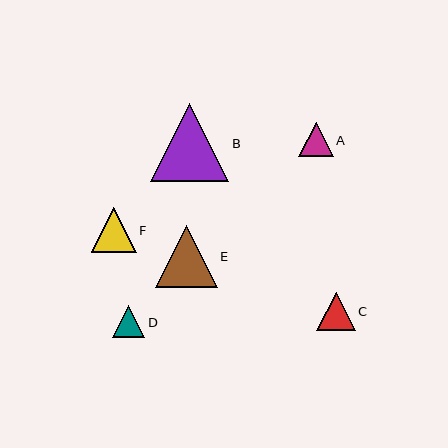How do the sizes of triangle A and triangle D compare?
Triangle A and triangle D are approximately the same size.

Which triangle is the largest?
Triangle B is the largest with a size of approximately 79 pixels.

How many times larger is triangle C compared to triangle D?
Triangle C is approximately 1.2 times the size of triangle D.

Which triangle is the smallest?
Triangle D is the smallest with a size of approximately 32 pixels.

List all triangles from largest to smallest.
From largest to smallest: B, E, F, C, A, D.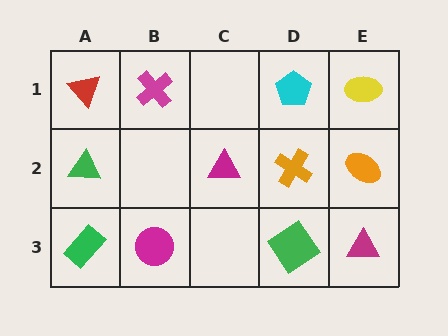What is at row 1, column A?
A red triangle.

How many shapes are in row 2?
4 shapes.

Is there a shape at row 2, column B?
No, that cell is empty.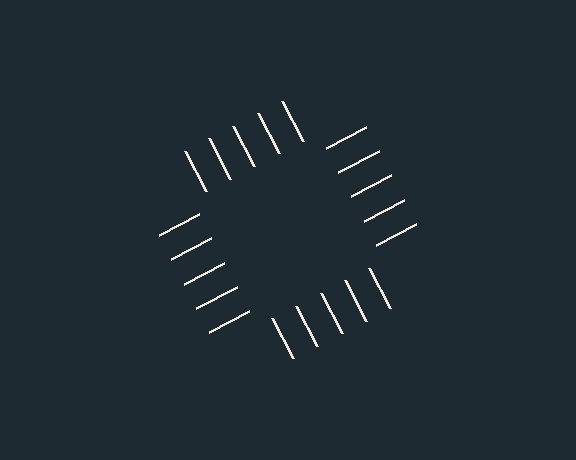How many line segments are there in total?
20 — 5 along each of the 4 edges.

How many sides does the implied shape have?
4 sides — the line-ends trace a square.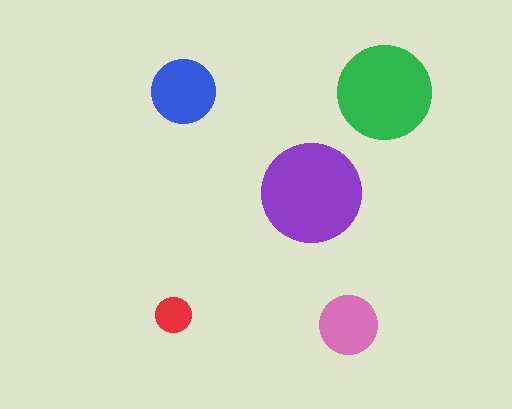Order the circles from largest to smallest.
the purple one, the green one, the blue one, the pink one, the red one.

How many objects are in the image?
There are 5 objects in the image.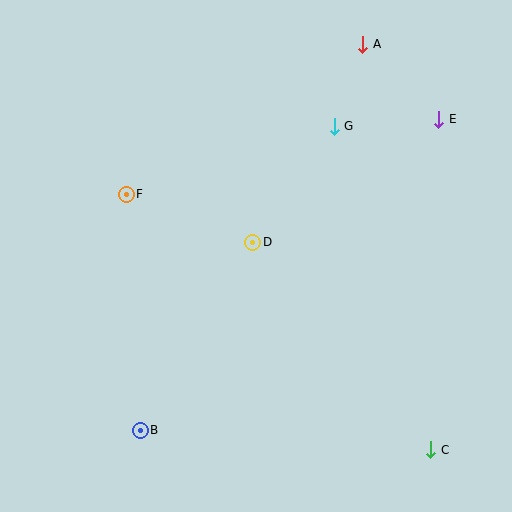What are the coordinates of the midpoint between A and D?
The midpoint between A and D is at (308, 143).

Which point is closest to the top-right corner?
Point E is closest to the top-right corner.